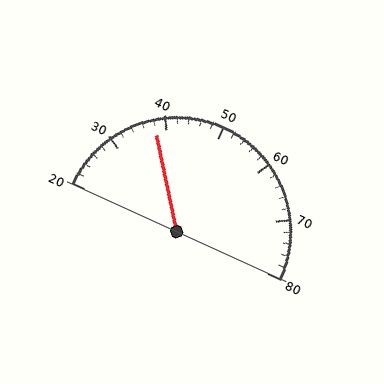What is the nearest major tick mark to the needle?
The nearest major tick mark is 40.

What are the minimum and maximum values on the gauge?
The gauge ranges from 20 to 80.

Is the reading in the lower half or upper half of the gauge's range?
The reading is in the lower half of the range (20 to 80).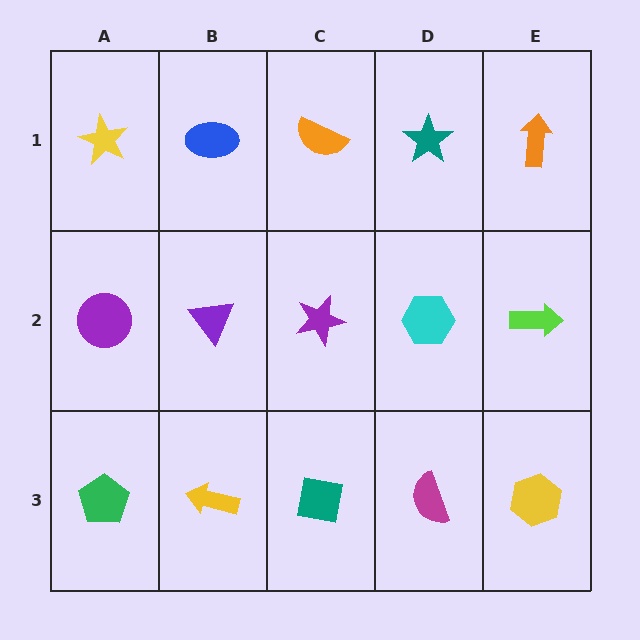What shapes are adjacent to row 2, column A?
A yellow star (row 1, column A), a green pentagon (row 3, column A), a purple triangle (row 2, column B).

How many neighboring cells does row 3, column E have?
2.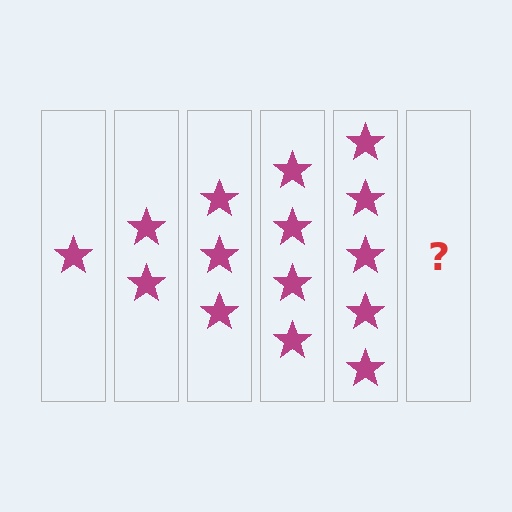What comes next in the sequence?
The next element should be 6 stars.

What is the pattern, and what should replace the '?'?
The pattern is that each step adds one more star. The '?' should be 6 stars.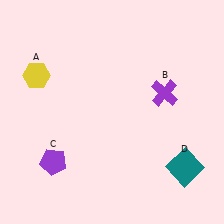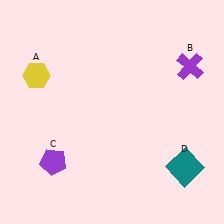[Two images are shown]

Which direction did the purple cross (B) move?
The purple cross (B) moved up.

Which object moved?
The purple cross (B) moved up.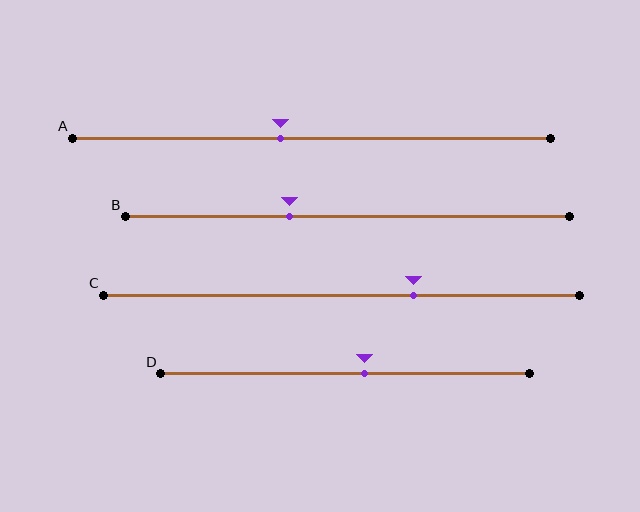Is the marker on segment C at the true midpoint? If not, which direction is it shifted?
No, the marker on segment C is shifted to the right by about 15% of the segment length.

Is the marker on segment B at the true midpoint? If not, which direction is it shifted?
No, the marker on segment B is shifted to the left by about 13% of the segment length.